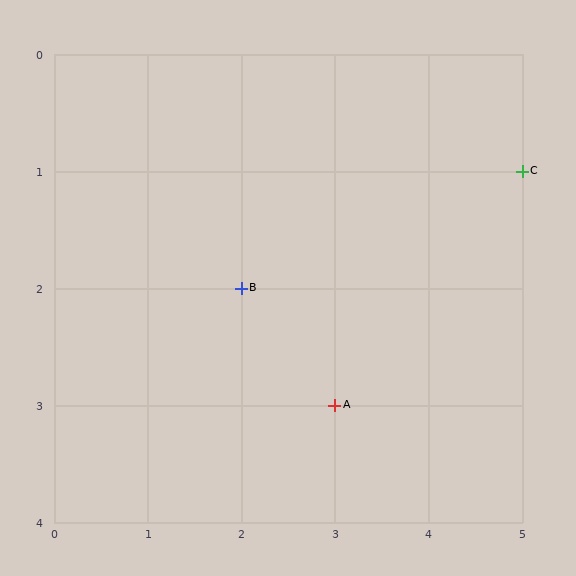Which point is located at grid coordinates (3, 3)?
Point A is at (3, 3).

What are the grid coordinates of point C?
Point C is at grid coordinates (5, 1).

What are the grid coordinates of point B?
Point B is at grid coordinates (2, 2).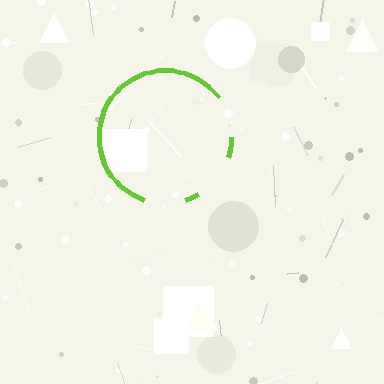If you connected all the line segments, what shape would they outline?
They would outline a circle.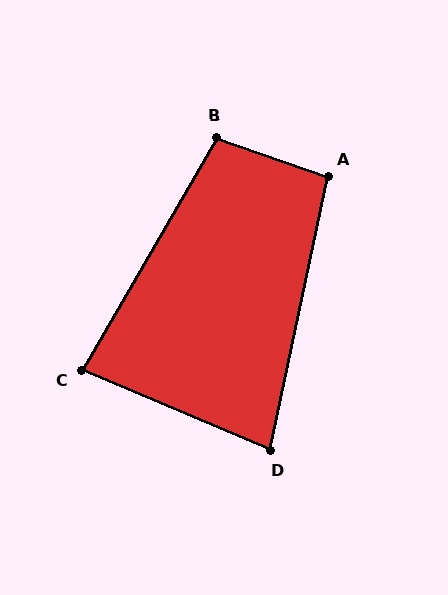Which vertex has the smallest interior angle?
D, at approximately 79 degrees.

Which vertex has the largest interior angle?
B, at approximately 101 degrees.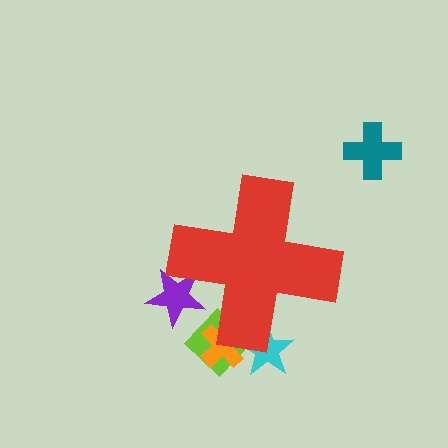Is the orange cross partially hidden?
Yes, the orange cross is partially hidden behind the red cross.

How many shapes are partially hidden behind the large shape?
4 shapes are partially hidden.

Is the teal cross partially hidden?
No, the teal cross is fully visible.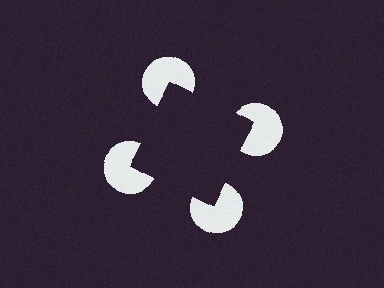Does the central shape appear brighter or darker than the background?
It typically appears slightly darker than the background, even though no actual brightness change is drawn.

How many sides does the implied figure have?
4 sides.